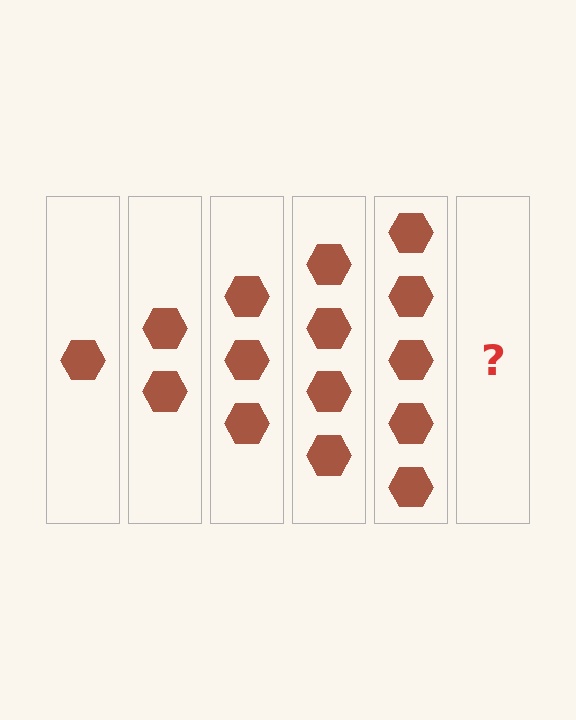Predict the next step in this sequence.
The next step is 6 hexagons.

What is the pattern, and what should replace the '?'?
The pattern is that each step adds one more hexagon. The '?' should be 6 hexagons.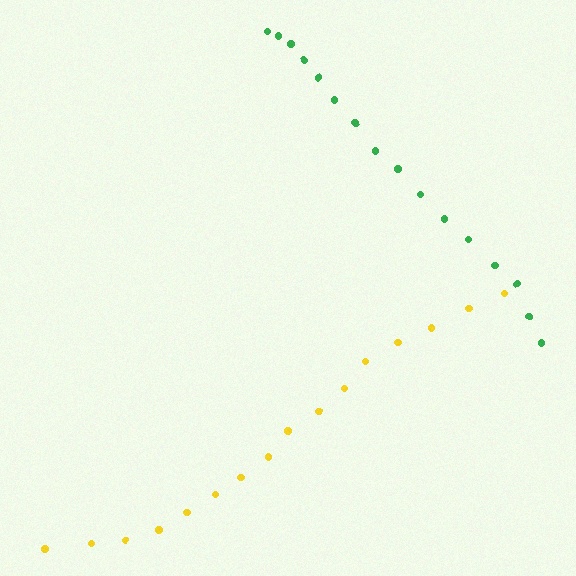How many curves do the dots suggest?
There are 2 distinct paths.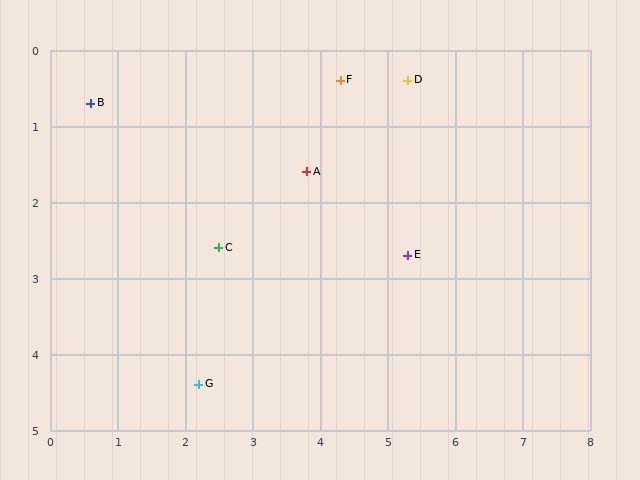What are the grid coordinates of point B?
Point B is at approximately (0.6, 0.7).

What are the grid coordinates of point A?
Point A is at approximately (3.8, 1.6).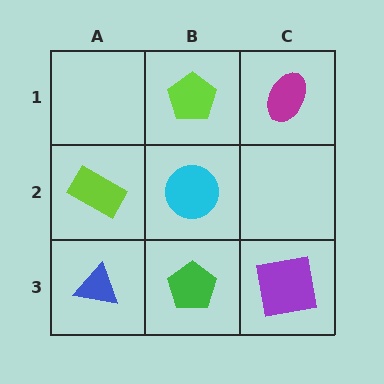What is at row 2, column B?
A cyan circle.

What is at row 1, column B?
A lime pentagon.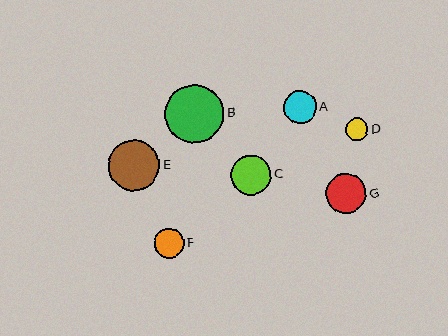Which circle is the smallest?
Circle D is the smallest with a size of approximately 23 pixels.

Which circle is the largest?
Circle B is the largest with a size of approximately 59 pixels.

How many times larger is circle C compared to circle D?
Circle C is approximately 1.8 times the size of circle D.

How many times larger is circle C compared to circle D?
Circle C is approximately 1.8 times the size of circle D.